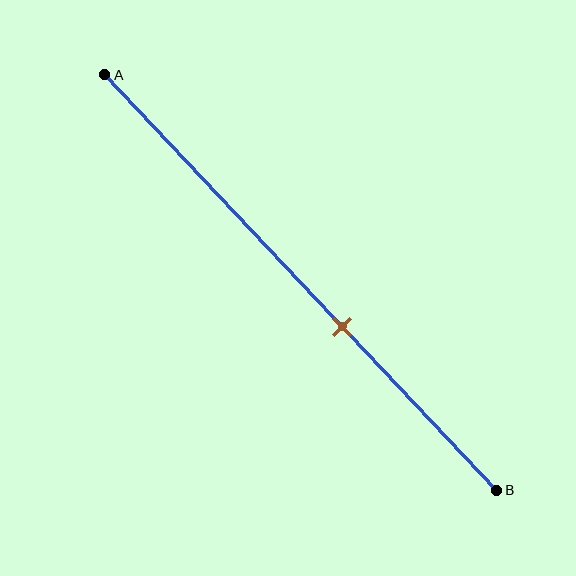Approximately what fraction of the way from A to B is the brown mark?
The brown mark is approximately 60% of the way from A to B.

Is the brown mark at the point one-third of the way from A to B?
No, the mark is at about 60% from A, not at the 33% one-third point.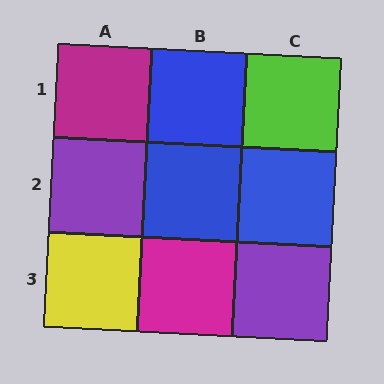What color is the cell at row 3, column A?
Yellow.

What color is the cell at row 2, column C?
Blue.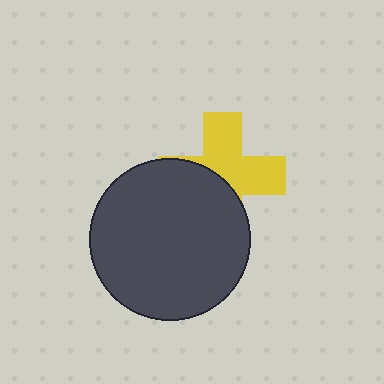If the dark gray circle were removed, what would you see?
You would see the complete yellow cross.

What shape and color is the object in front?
The object in front is a dark gray circle.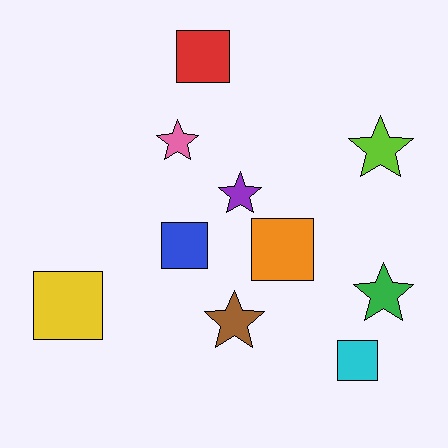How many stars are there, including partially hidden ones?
There are 5 stars.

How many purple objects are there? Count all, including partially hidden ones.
There is 1 purple object.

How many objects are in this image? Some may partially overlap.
There are 10 objects.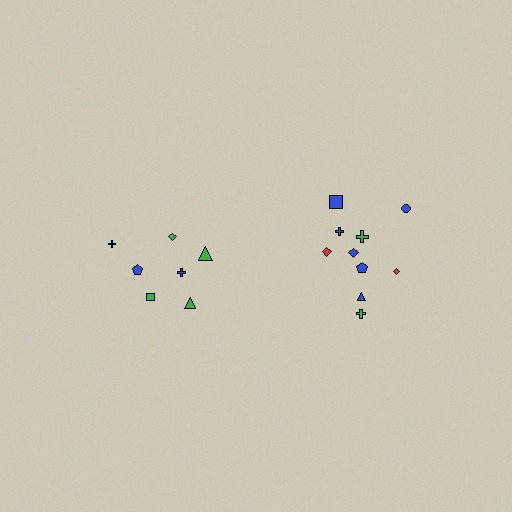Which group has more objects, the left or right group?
The right group.